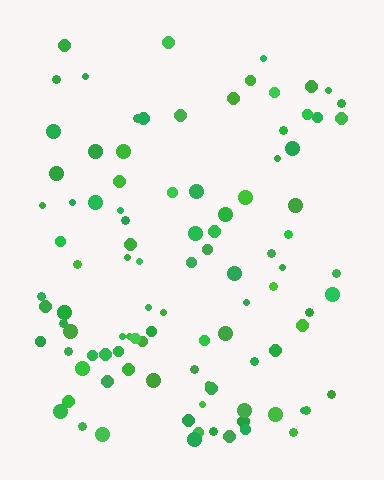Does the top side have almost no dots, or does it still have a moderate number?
Still a moderate number, just noticeably fewer than the bottom.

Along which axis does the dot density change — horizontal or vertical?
Vertical.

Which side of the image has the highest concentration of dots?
The bottom.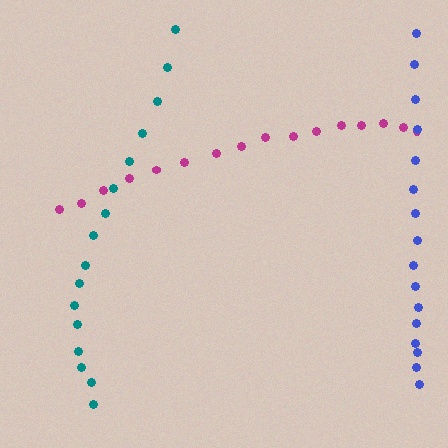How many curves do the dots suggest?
There are 3 distinct paths.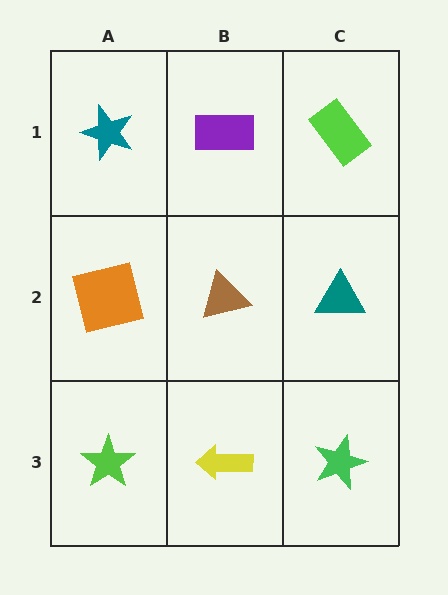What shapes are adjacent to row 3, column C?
A teal triangle (row 2, column C), a yellow arrow (row 3, column B).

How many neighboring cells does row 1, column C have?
2.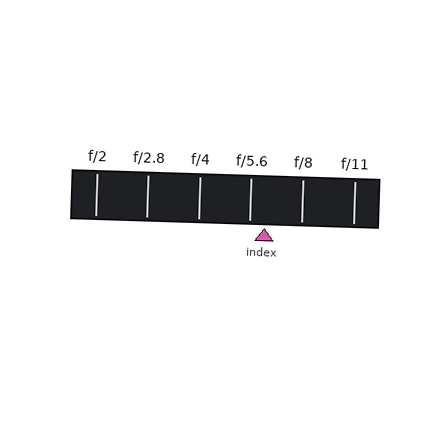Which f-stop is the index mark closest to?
The index mark is closest to f/5.6.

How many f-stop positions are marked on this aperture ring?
There are 6 f-stop positions marked.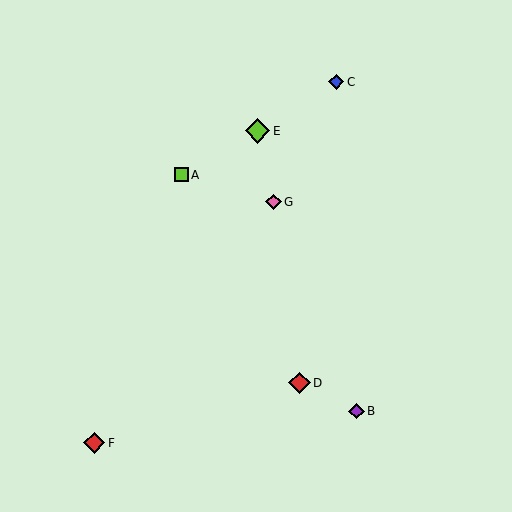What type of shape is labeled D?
Shape D is a red diamond.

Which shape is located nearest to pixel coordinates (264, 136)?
The lime diamond (labeled E) at (257, 131) is nearest to that location.